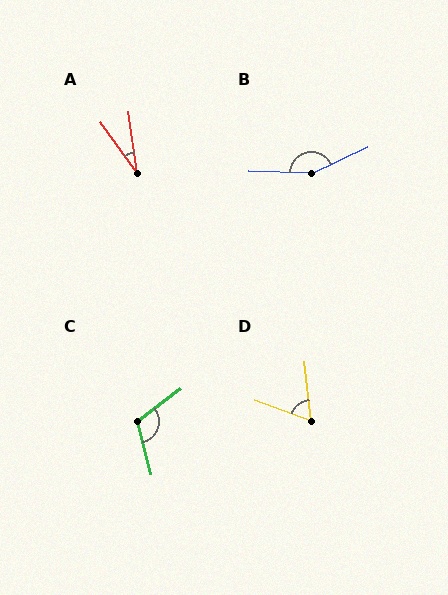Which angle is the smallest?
A, at approximately 27 degrees.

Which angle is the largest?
B, at approximately 152 degrees.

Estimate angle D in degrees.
Approximately 63 degrees.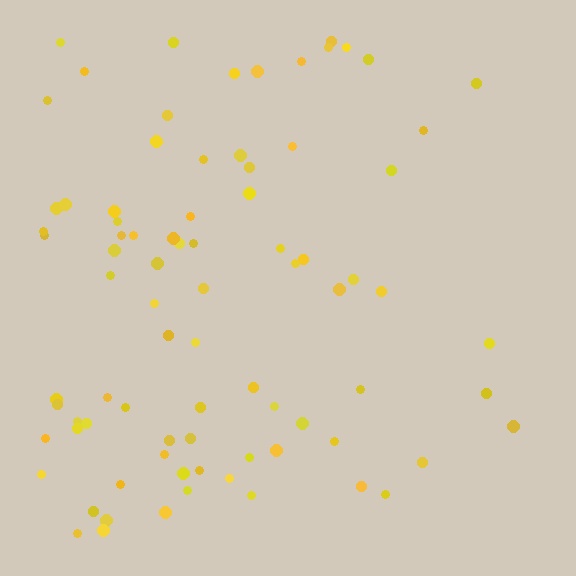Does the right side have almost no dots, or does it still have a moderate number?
Still a moderate number, just noticeably fewer than the left.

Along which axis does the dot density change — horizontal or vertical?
Horizontal.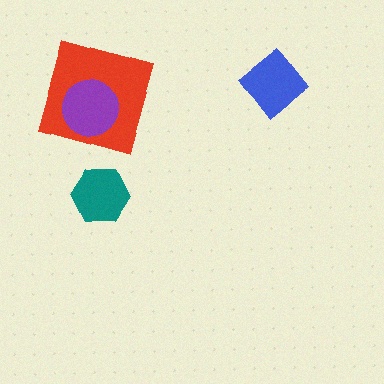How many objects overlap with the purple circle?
1 object overlaps with the purple circle.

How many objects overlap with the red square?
1 object overlaps with the red square.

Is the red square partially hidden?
Yes, it is partially covered by another shape.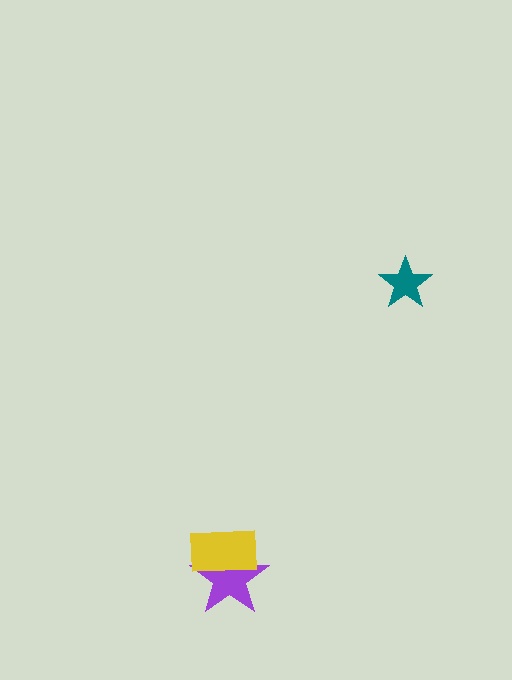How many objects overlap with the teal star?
0 objects overlap with the teal star.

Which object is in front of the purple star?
The yellow rectangle is in front of the purple star.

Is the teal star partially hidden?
No, no other shape covers it.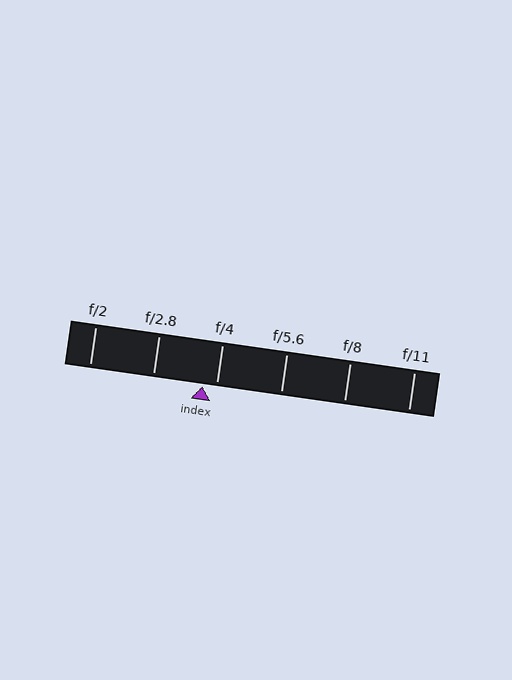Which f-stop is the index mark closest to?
The index mark is closest to f/4.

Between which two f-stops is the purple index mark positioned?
The index mark is between f/2.8 and f/4.